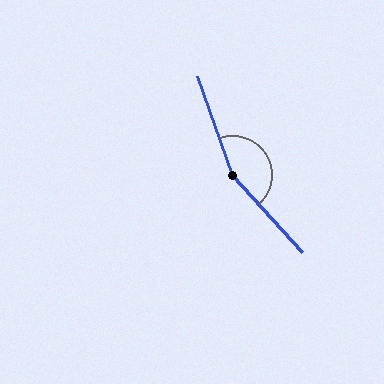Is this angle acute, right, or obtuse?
It is obtuse.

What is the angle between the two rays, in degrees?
Approximately 158 degrees.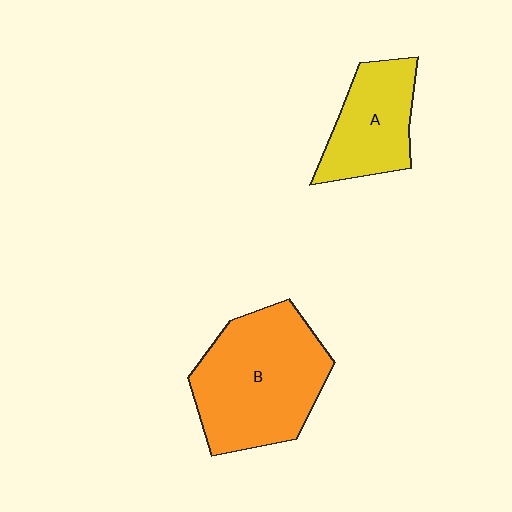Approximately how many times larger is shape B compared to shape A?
Approximately 1.7 times.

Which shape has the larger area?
Shape B (orange).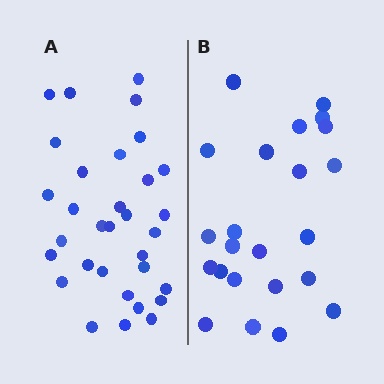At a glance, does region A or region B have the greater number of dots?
Region A (the left region) has more dots.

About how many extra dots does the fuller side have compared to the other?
Region A has roughly 8 or so more dots than region B.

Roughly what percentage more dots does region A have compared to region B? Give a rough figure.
About 40% more.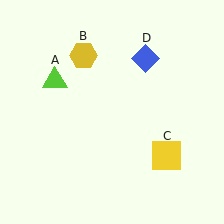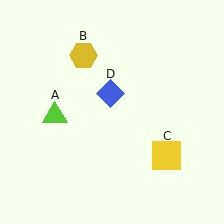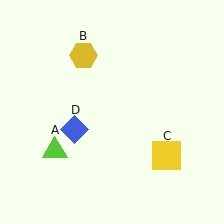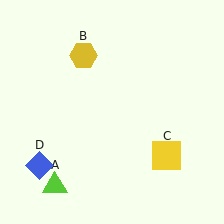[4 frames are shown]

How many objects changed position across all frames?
2 objects changed position: lime triangle (object A), blue diamond (object D).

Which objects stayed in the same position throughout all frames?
Yellow hexagon (object B) and yellow square (object C) remained stationary.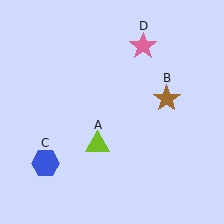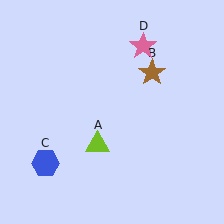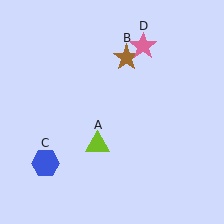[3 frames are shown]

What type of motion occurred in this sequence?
The brown star (object B) rotated counterclockwise around the center of the scene.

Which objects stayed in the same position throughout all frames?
Lime triangle (object A) and blue hexagon (object C) and pink star (object D) remained stationary.